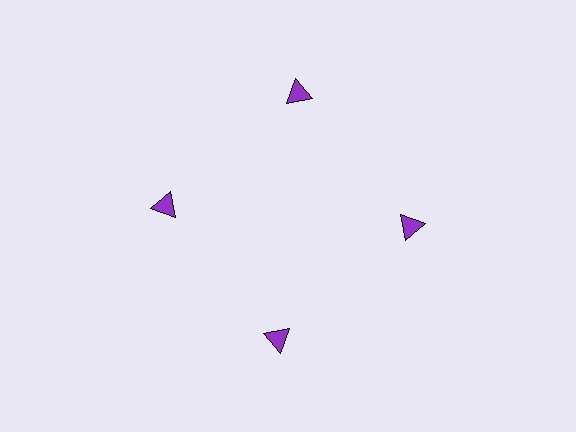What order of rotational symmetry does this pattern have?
This pattern has 4-fold rotational symmetry.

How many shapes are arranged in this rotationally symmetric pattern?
There are 4 shapes, arranged in 4 groups of 1.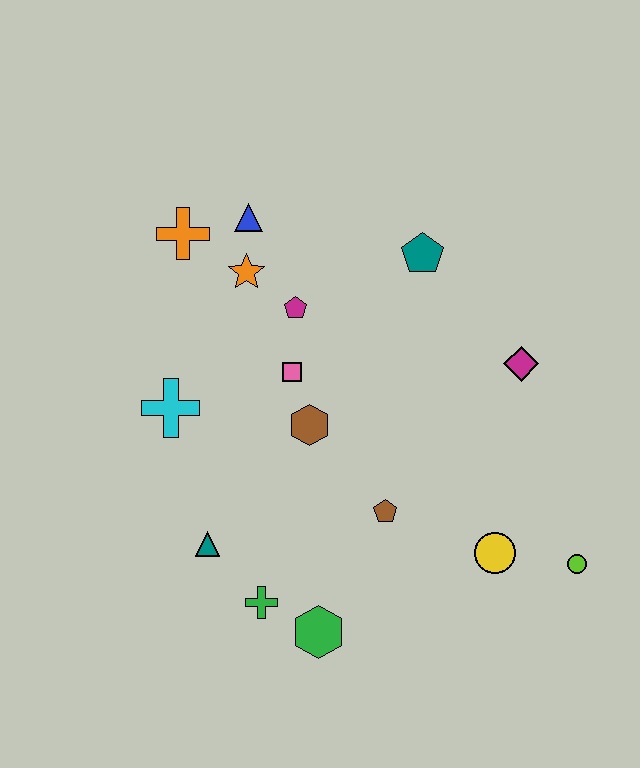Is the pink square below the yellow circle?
No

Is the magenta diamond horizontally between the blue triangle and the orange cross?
No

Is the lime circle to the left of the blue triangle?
No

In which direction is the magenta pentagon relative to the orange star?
The magenta pentagon is to the right of the orange star.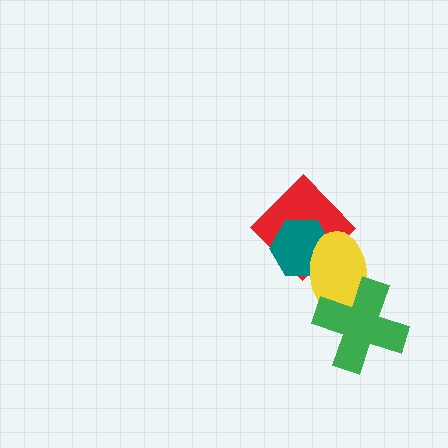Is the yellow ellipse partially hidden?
Yes, it is partially covered by another shape.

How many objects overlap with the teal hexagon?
2 objects overlap with the teal hexagon.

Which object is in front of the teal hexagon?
The yellow ellipse is in front of the teal hexagon.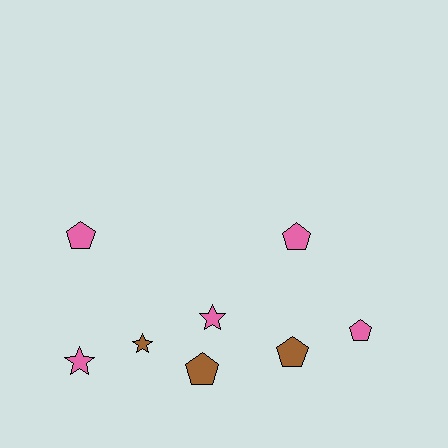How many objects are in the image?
There are 8 objects.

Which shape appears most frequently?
Pentagon, with 5 objects.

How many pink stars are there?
There are 2 pink stars.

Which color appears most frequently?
Pink, with 5 objects.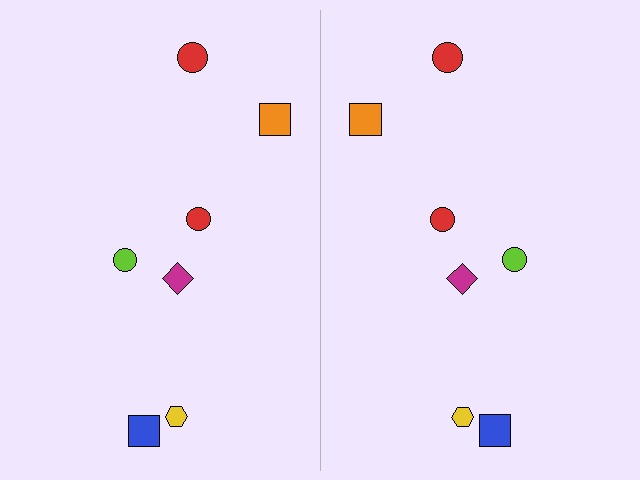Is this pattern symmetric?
Yes, this pattern has bilateral (reflection) symmetry.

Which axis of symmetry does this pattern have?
The pattern has a vertical axis of symmetry running through the center of the image.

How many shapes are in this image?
There are 14 shapes in this image.